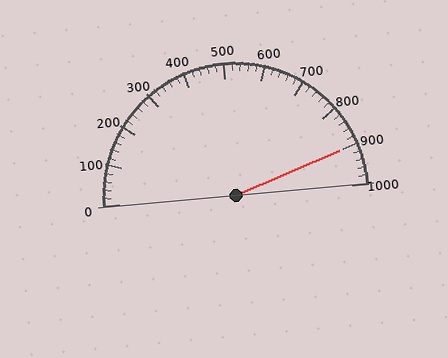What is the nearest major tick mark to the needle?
The nearest major tick mark is 900.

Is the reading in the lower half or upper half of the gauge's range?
The reading is in the upper half of the range (0 to 1000).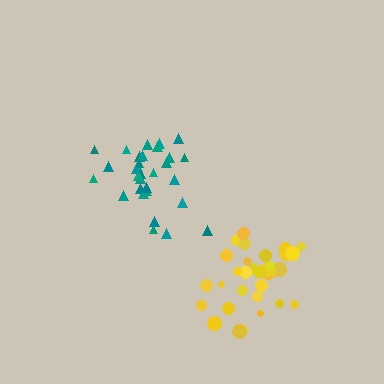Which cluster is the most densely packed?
Teal.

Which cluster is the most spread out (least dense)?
Yellow.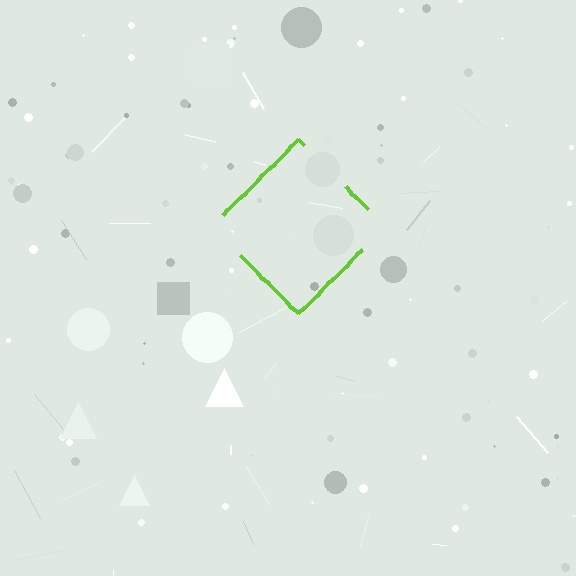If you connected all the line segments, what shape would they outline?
They would outline a diamond.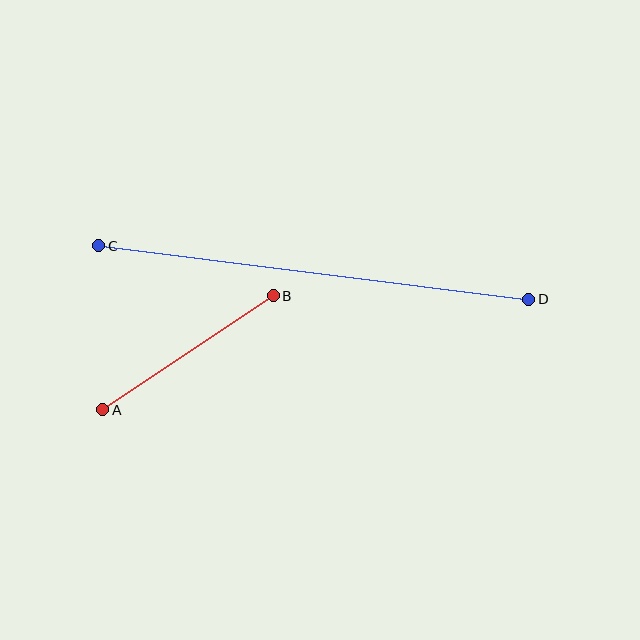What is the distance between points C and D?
The distance is approximately 433 pixels.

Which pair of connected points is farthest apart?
Points C and D are farthest apart.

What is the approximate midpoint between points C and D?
The midpoint is at approximately (314, 272) pixels.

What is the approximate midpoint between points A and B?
The midpoint is at approximately (188, 353) pixels.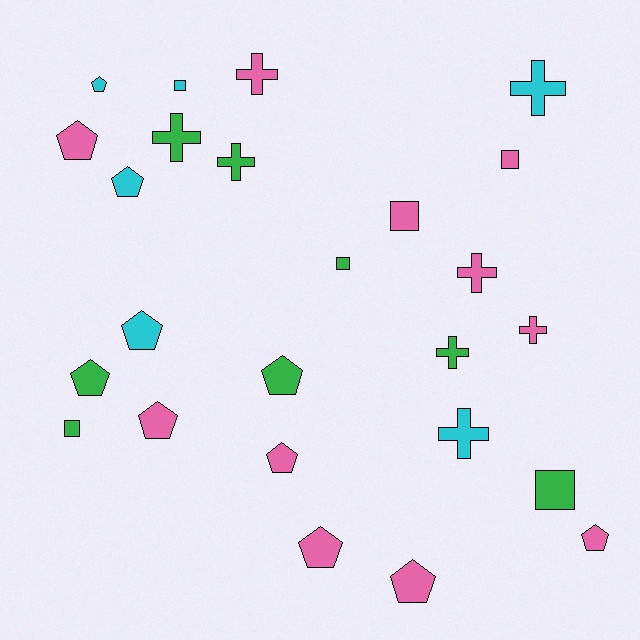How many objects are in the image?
There are 25 objects.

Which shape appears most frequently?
Pentagon, with 11 objects.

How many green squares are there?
There are 3 green squares.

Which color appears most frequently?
Pink, with 11 objects.